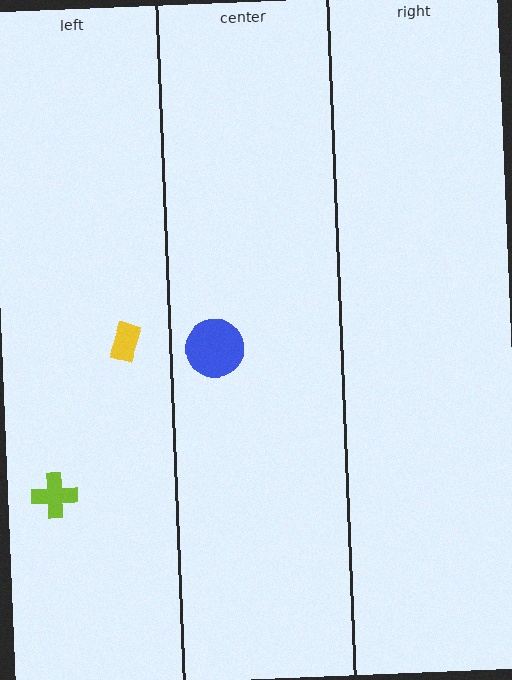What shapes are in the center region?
The blue circle.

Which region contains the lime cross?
The left region.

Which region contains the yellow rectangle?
The left region.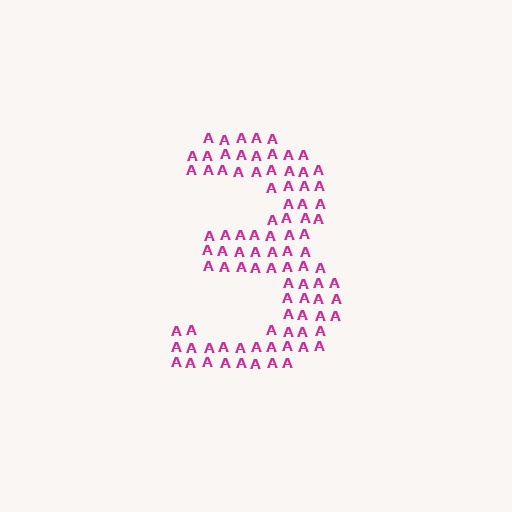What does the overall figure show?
The overall figure shows the digit 3.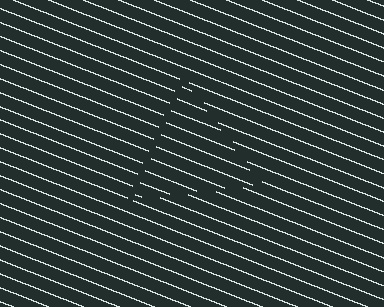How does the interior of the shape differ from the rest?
The interior of the shape contains the same grating, shifted by half a period — the contour is defined by the phase discontinuity where line-ends from the inner and outer gratings abut.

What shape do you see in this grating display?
An illusory triangle. The interior of the shape contains the same grating, shifted by half a period — the contour is defined by the phase discontinuity where line-ends from the inner and outer gratings abut.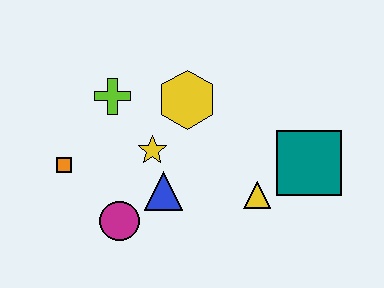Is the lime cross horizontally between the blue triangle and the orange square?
Yes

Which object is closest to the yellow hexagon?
The yellow star is closest to the yellow hexagon.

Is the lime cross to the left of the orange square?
No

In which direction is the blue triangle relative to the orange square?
The blue triangle is to the right of the orange square.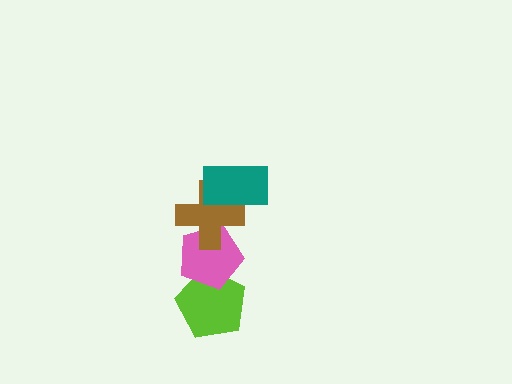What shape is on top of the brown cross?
The teal rectangle is on top of the brown cross.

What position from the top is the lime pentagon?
The lime pentagon is 4th from the top.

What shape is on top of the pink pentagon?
The brown cross is on top of the pink pentagon.